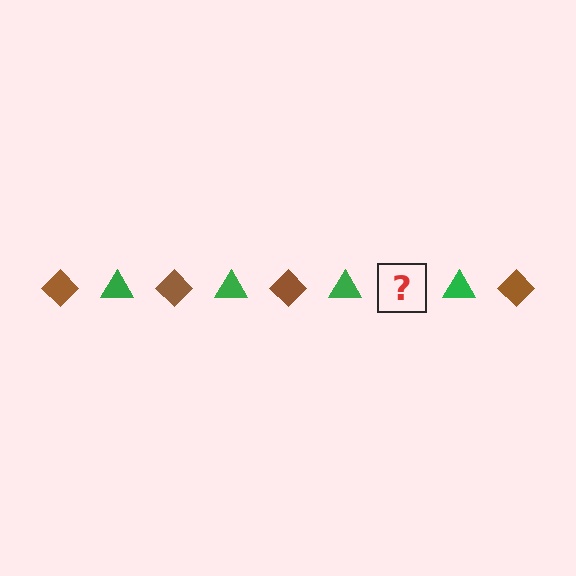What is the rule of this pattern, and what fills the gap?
The rule is that the pattern alternates between brown diamond and green triangle. The gap should be filled with a brown diamond.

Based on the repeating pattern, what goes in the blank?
The blank should be a brown diamond.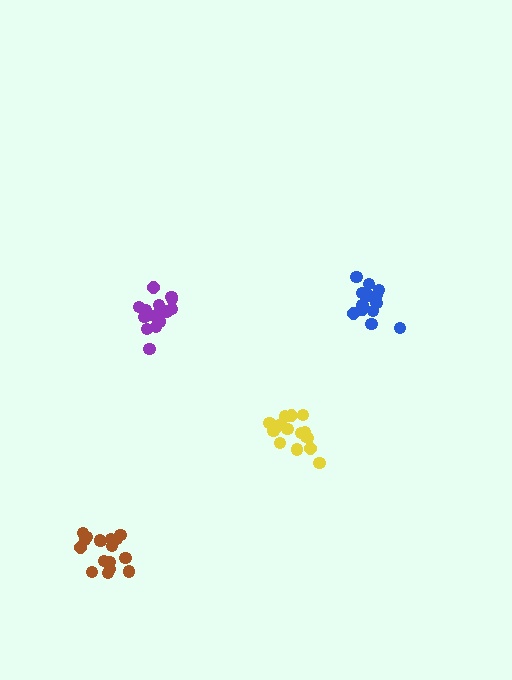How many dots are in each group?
Group 1: 14 dots, Group 2: 17 dots, Group 3: 15 dots, Group 4: 15 dots (61 total).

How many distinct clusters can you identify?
There are 4 distinct clusters.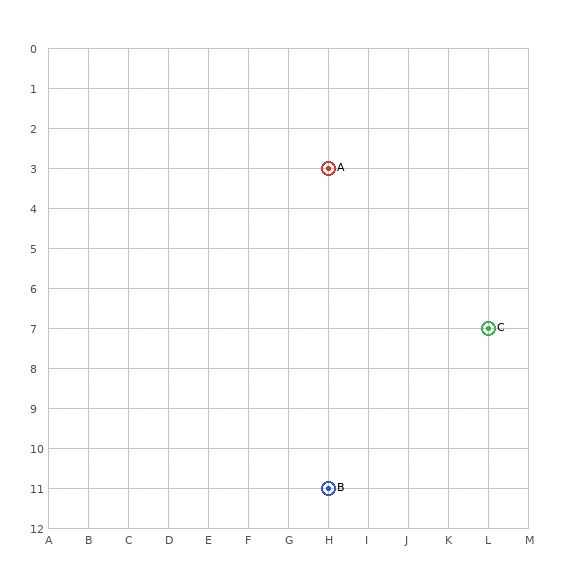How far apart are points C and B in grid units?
Points C and B are 4 columns and 4 rows apart (about 5.7 grid units diagonally).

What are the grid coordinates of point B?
Point B is at grid coordinates (H, 11).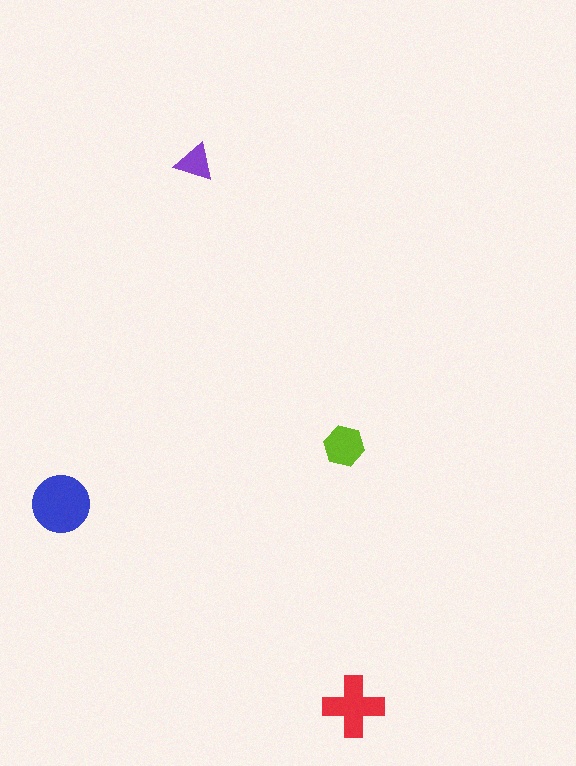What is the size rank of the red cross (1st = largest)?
2nd.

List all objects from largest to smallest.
The blue circle, the red cross, the lime hexagon, the purple triangle.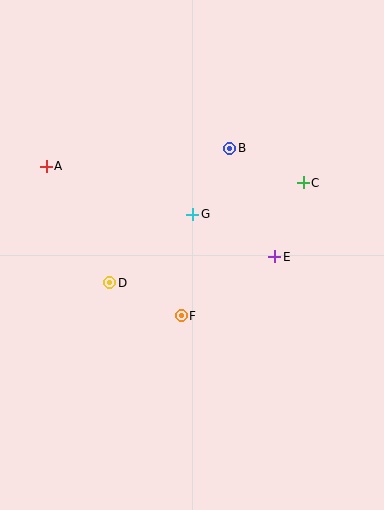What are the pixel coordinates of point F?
Point F is at (181, 316).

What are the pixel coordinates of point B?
Point B is at (230, 148).